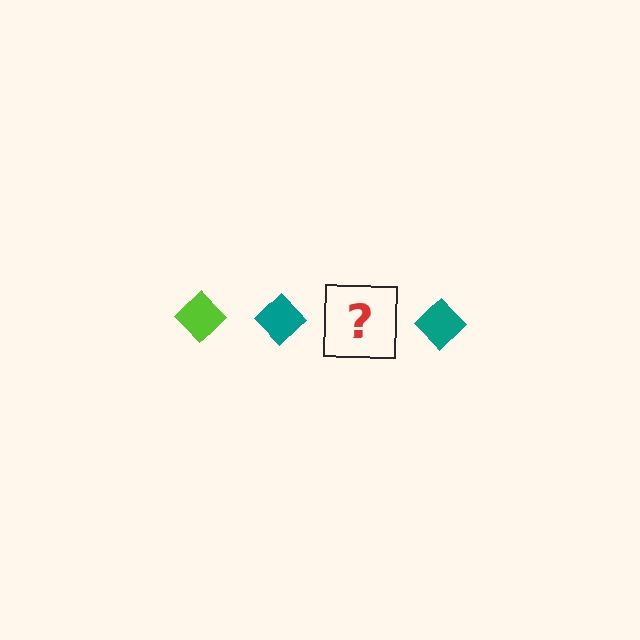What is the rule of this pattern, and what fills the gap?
The rule is that the pattern cycles through lime, teal diamonds. The gap should be filled with a lime diamond.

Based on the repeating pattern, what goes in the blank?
The blank should be a lime diamond.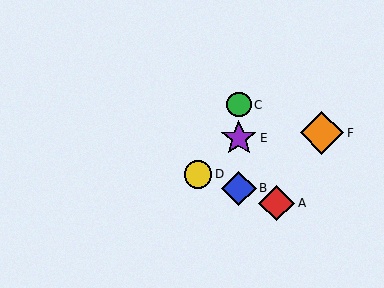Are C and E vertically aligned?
Yes, both are at x≈239.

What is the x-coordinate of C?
Object C is at x≈239.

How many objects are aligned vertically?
3 objects (B, C, E) are aligned vertically.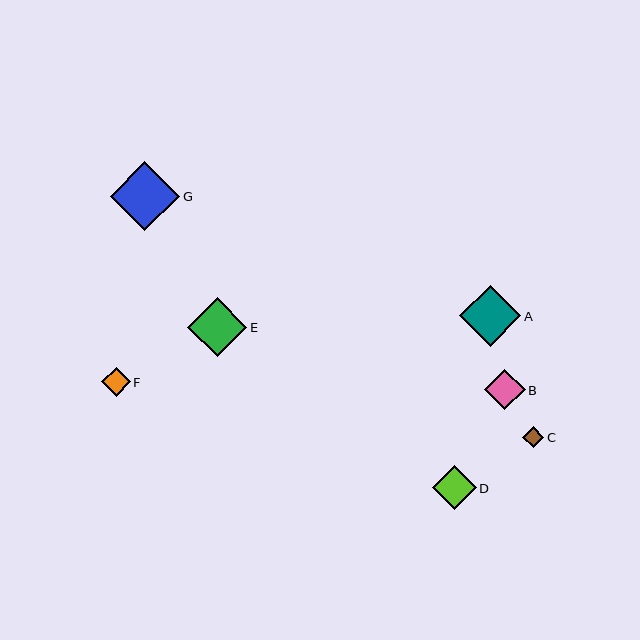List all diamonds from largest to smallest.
From largest to smallest: G, A, E, D, B, F, C.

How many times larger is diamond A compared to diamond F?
Diamond A is approximately 2.2 times the size of diamond F.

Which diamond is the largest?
Diamond G is the largest with a size of approximately 69 pixels.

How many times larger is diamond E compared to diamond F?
Diamond E is approximately 2.1 times the size of diamond F.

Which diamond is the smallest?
Diamond C is the smallest with a size of approximately 22 pixels.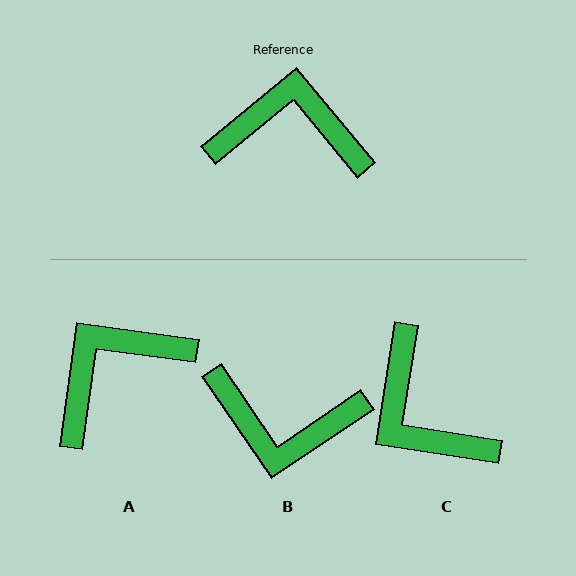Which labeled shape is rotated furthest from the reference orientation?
B, about 175 degrees away.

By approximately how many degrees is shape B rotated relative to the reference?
Approximately 175 degrees counter-clockwise.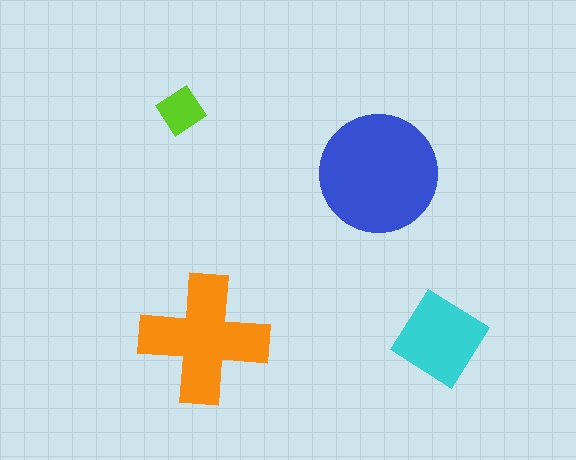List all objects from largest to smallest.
The blue circle, the orange cross, the cyan diamond, the lime diamond.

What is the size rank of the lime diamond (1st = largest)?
4th.